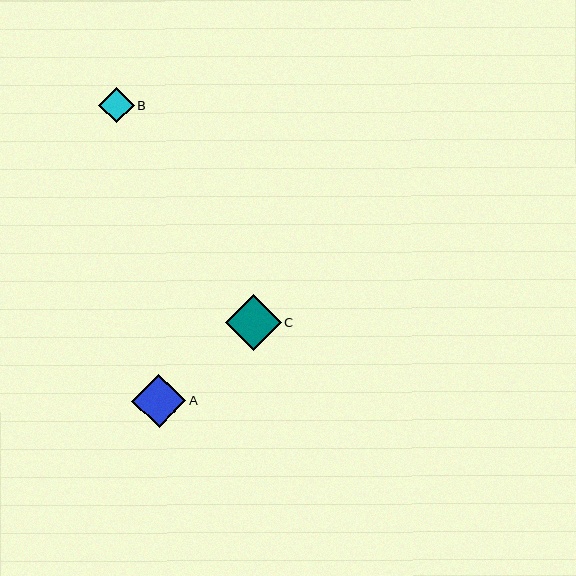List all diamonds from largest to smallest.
From largest to smallest: C, A, B.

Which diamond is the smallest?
Diamond B is the smallest with a size of approximately 35 pixels.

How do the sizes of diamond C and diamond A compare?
Diamond C and diamond A are approximately the same size.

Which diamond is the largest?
Diamond C is the largest with a size of approximately 56 pixels.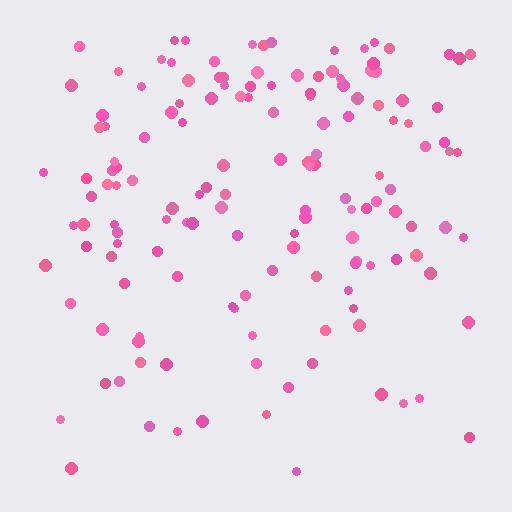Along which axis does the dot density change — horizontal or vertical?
Vertical.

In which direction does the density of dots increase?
From bottom to top, with the top side densest.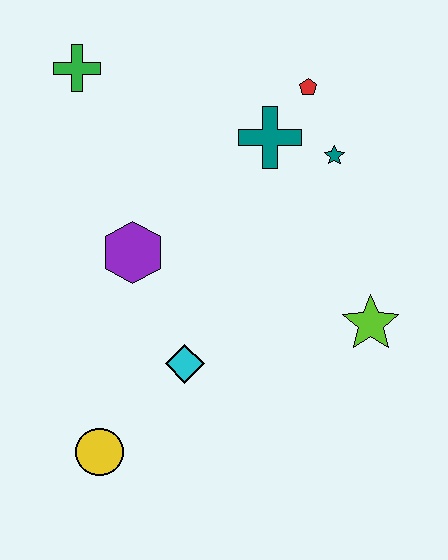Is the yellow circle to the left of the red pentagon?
Yes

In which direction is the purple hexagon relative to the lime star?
The purple hexagon is to the left of the lime star.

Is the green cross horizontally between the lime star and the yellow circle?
No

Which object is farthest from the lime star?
The green cross is farthest from the lime star.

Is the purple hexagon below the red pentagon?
Yes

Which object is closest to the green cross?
The purple hexagon is closest to the green cross.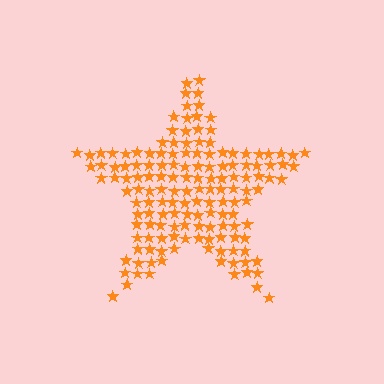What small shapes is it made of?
It is made of small stars.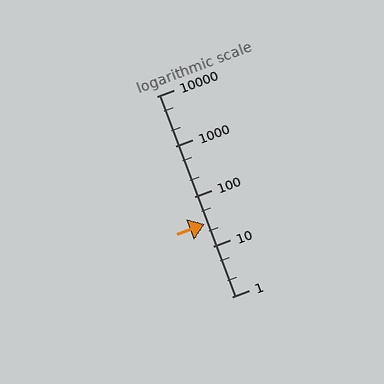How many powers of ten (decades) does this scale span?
The scale spans 4 decades, from 1 to 10000.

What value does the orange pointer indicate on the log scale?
The pointer indicates approximately 28.